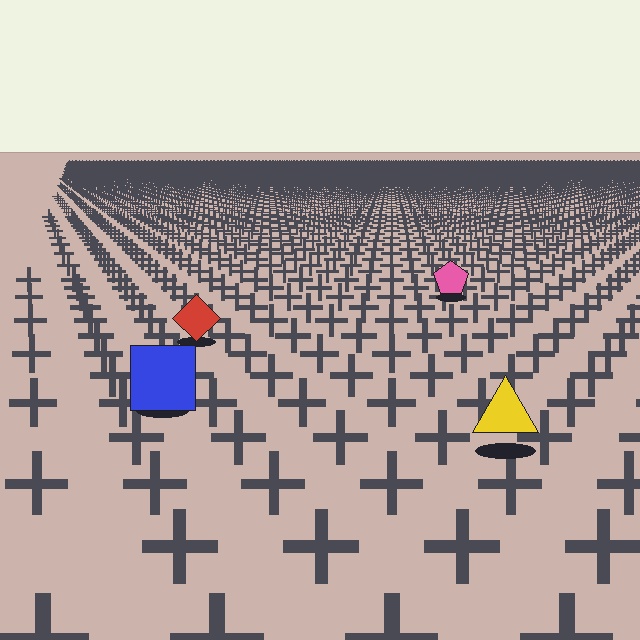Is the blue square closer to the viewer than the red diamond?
Yes. The blue square is closer — you can tell from the texture gradient: the ground texture is coarser near it.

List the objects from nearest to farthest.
From nearest to farthest: the yellow triangle, the blue square, the red diamond, the pink pentagon.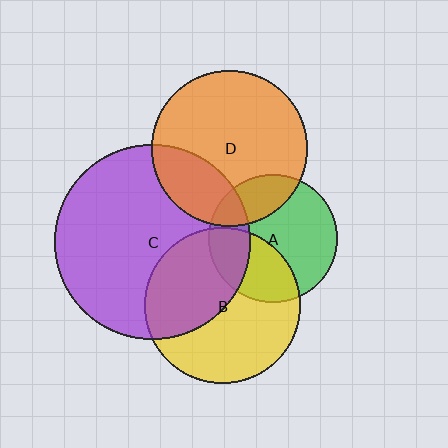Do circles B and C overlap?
Yes.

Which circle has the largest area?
Circle C (purple).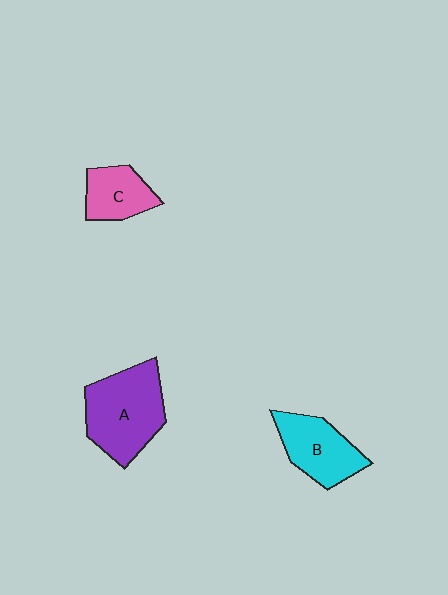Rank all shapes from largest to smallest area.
From largest to smallest: A (purple), B (cyan), C (pink).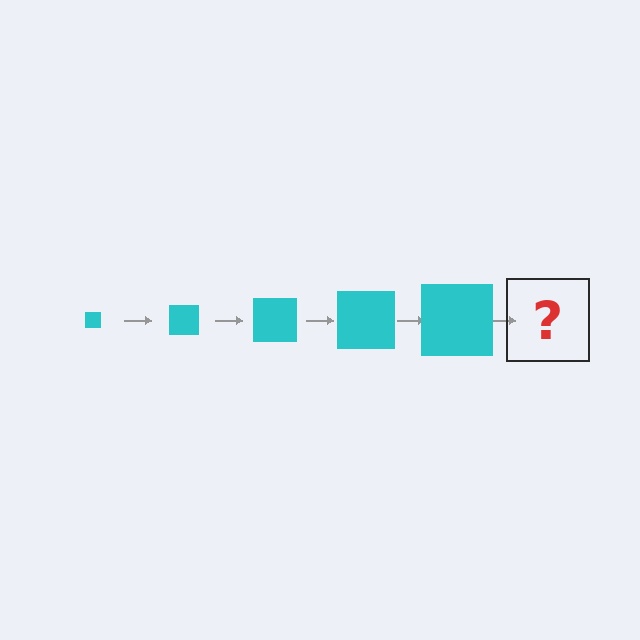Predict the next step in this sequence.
The next step is a cyan square, larger than the previous one.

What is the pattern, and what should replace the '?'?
The pattern is that the square gets progressively larger each step. The '?' should be a cyan square, larger than the previous one.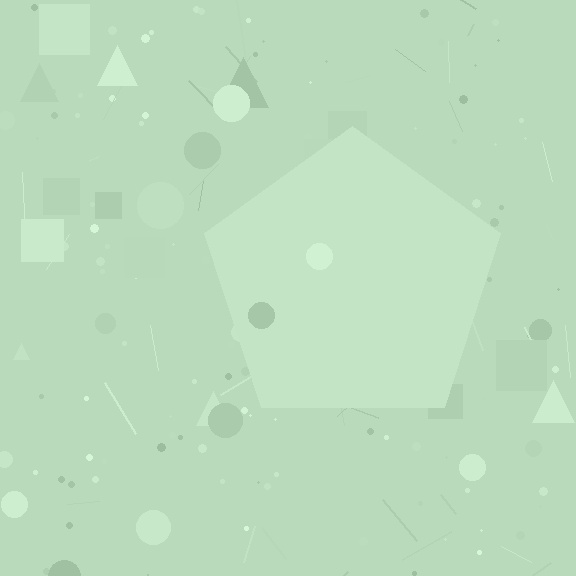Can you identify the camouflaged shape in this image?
The camouflaged shape is a pentagon.